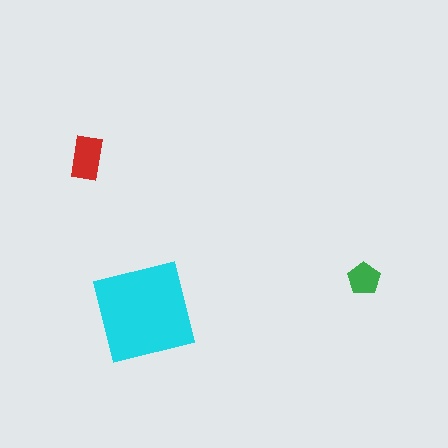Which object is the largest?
The cyan square.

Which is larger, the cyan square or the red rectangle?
The cyan square.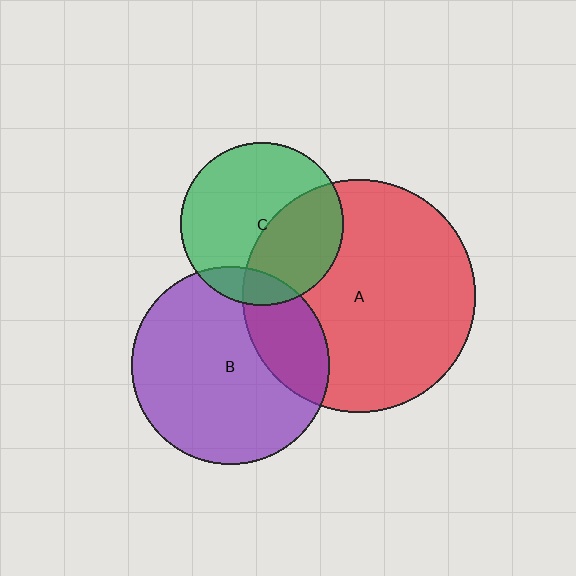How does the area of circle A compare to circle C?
Approximately 2.1 times.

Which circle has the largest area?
Circle A (red).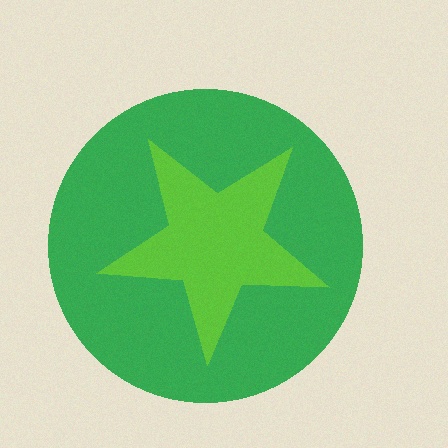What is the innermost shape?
The lime star.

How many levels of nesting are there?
2.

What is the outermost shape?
The green circle.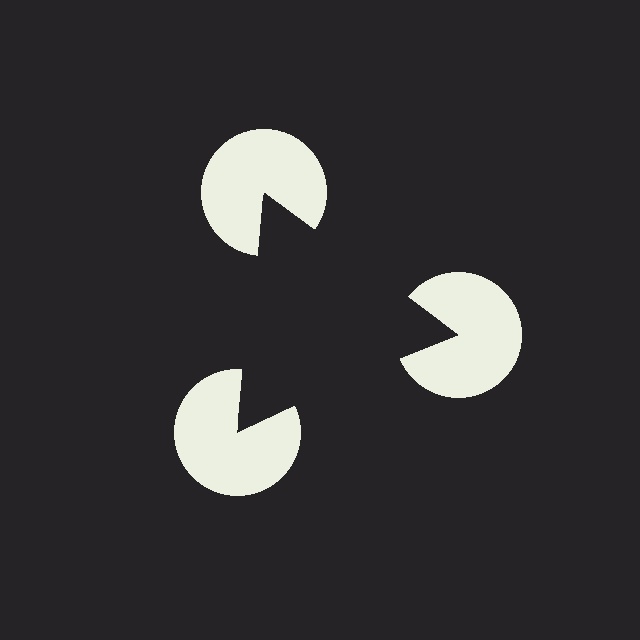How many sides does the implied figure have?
3 sides.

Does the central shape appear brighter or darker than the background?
It typically appears slightly darker than the background, even though no actual brightness change is drawn.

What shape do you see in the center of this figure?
An illusory triangle — its edges are inferred from the aligned wedge cuts in the pac-man discs, not physically drawn.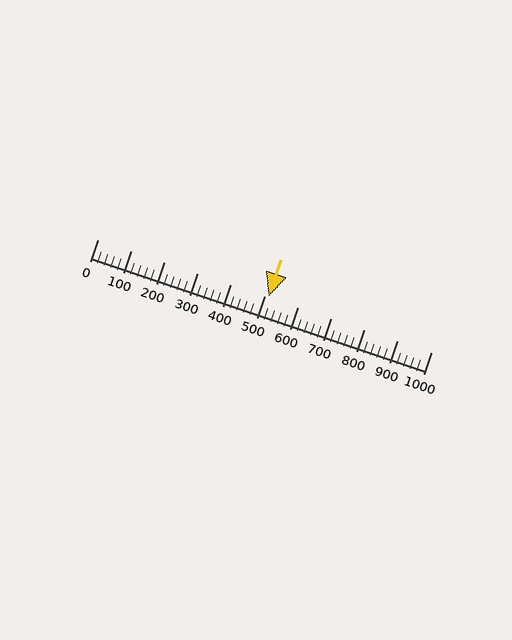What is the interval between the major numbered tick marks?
The major tick marks are spaced 100 units apart.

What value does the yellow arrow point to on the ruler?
The yellow arrow points to approximately 514.